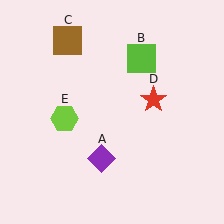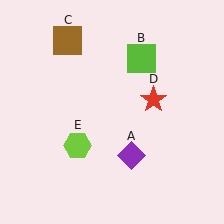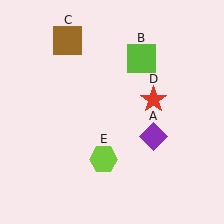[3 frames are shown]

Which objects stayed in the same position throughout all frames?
Lime square (object B) and brown square (object C) and red star (object D) remained stationary.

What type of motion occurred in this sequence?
The purple diamond (object A), lime hexagon (object E) rotated counterclockwise around the center of the scene.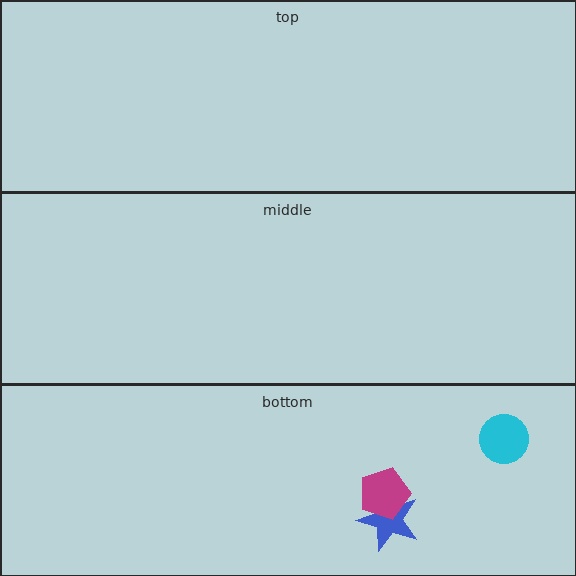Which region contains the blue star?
The bottom region.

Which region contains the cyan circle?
The bottom region.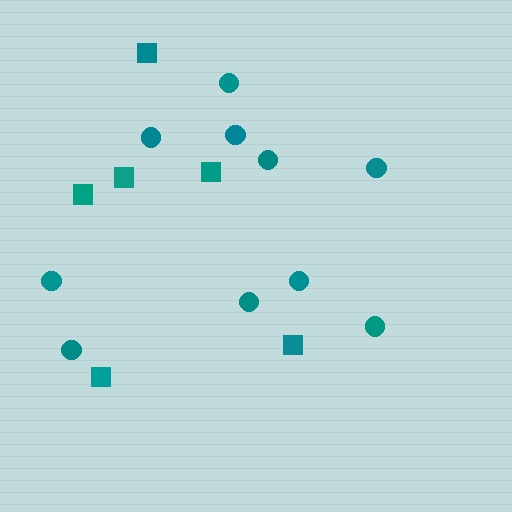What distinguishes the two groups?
There are 2 groups: one group of circles (10) and one group of squares (6).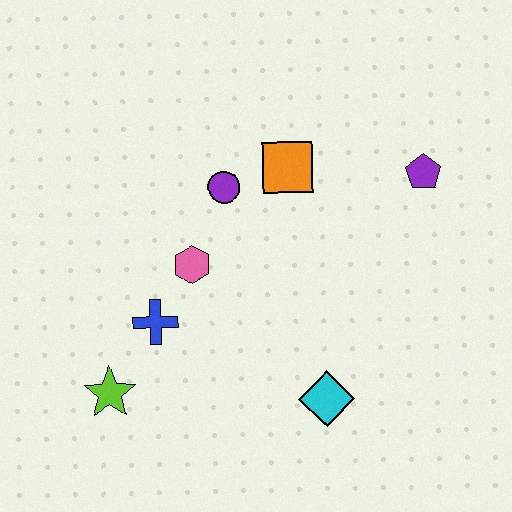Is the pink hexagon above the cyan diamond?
Yes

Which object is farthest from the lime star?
The purple pentagon is farthest from the lime star.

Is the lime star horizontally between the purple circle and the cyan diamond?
No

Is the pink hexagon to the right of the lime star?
Yes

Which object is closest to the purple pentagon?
The orange square is closest to the purple pentagon.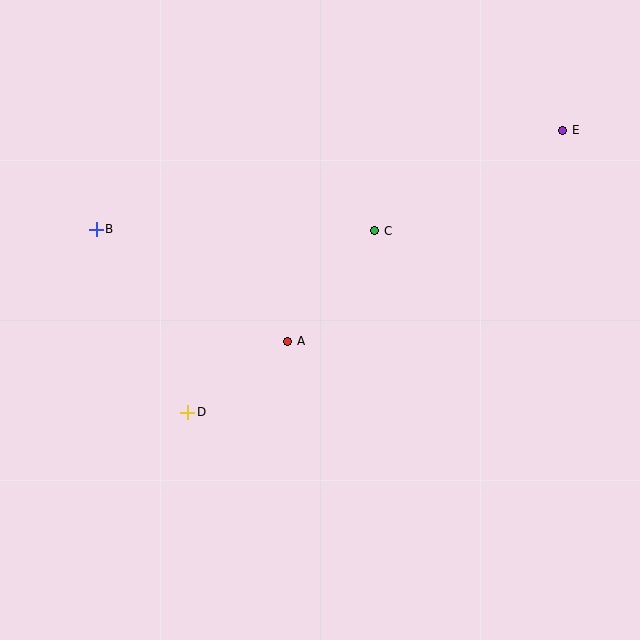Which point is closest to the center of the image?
Point A at (288, 341) is closest to the center.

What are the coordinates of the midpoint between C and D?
The midpoint between C and D is at (281, 321).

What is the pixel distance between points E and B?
The distance between E and B is 477 pixels.